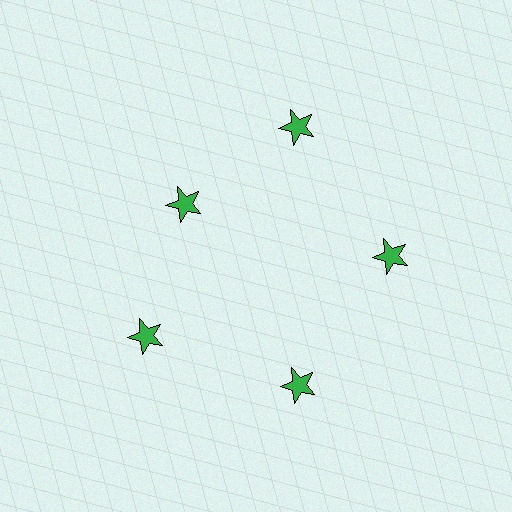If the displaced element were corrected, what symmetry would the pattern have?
It would have 5-fold rotational symmetry — the pattern would map onto itself every 72 degrees.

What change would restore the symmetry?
The symmetry would be restored by moving it outward, back onto the ring so that all 5 stars sit at equal angles and equal distance from the center.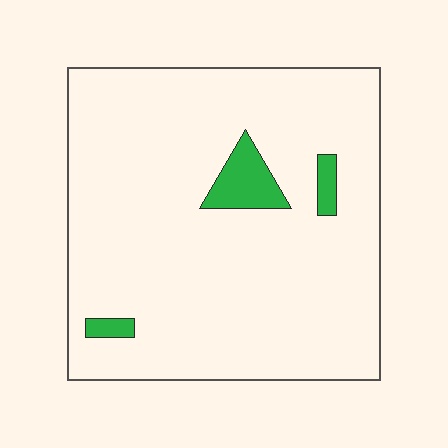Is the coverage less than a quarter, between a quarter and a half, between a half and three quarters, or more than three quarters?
Less than a quarter.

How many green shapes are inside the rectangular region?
3.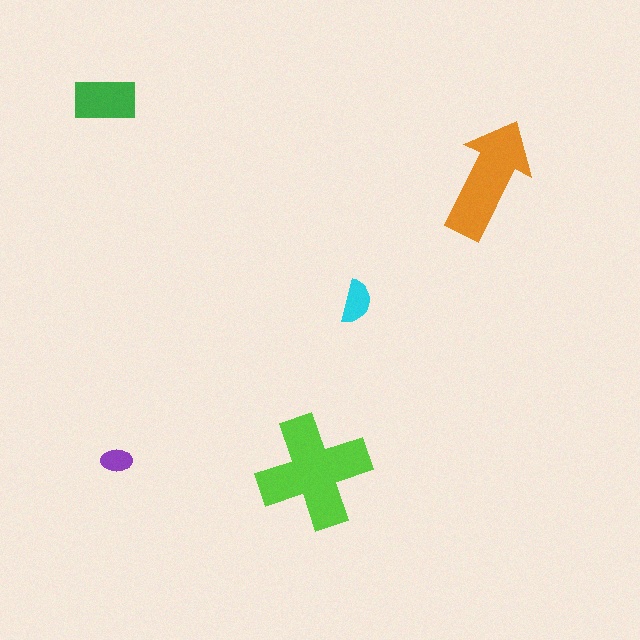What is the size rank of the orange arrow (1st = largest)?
2nd.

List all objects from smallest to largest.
The purple ellipse, the cyan semicircle, the green rectangle, the orange arrow, the lime cross.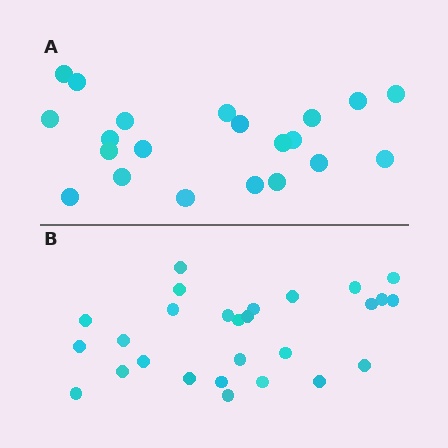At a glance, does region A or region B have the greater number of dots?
Region B (the bottom region) has more dots.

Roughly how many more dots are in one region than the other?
Region B has about 6 more dots than region A.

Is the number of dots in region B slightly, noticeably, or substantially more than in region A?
Region B has noticeably more, but not dramatically so. The ratio is roughly 1.3 to 1.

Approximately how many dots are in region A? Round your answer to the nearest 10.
About 20 dots. (The exact count is 21, which rounds to 20.)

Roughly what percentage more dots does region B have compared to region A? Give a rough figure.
About 30% more.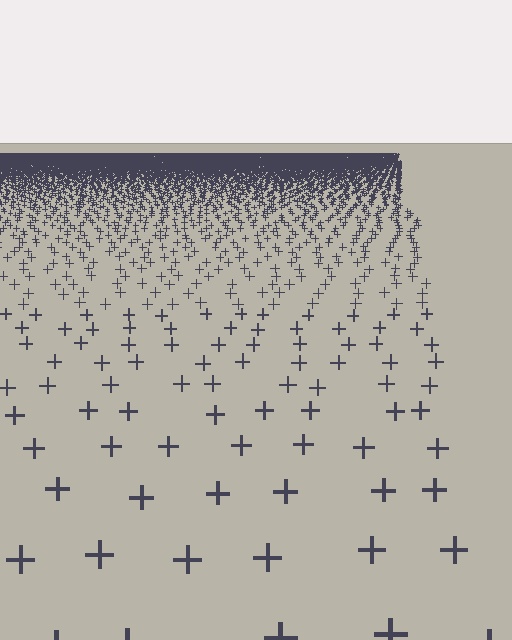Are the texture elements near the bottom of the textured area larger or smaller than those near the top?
Larger. Near the bottom, elements are closer to the viewer and appear at a bigger on-screen size.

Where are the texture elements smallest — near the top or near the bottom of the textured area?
Near the top.